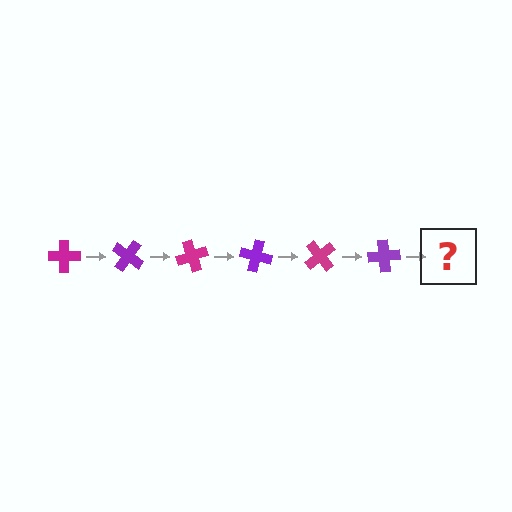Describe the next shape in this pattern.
It should be a magenta cross, rotated 210 degrees from the start.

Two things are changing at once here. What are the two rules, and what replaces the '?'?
The two rules are that it rotates 35 degrees each step and the color cycles through magenta and purple. The '?' should be a magenta cross, rotated 210 degrees from the start.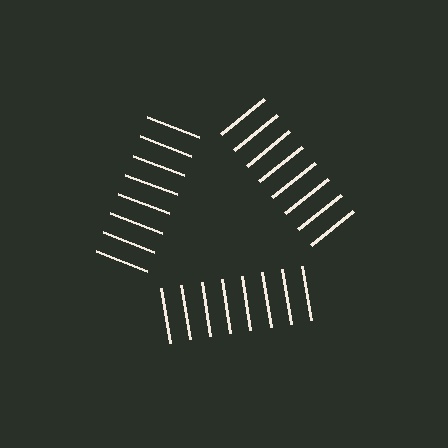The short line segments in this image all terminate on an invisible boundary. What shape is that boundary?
An illusory triangle — the line segments terminate on its edges but no continuous stroke is drawn.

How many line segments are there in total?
24 — 8 along each of the 3 edges.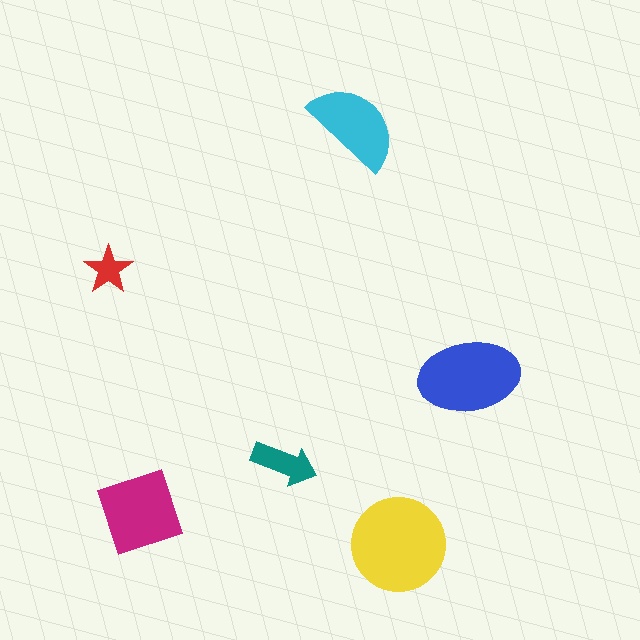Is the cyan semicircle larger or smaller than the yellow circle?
Smaller.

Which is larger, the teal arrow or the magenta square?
The magenta square.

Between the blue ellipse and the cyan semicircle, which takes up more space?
The blue ellipse.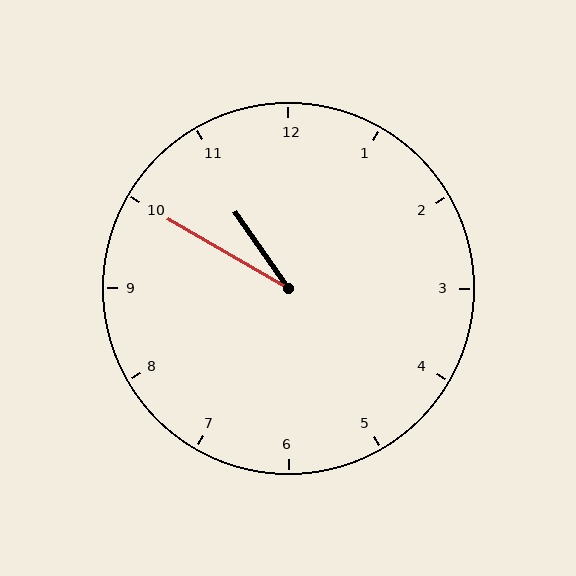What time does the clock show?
10:50.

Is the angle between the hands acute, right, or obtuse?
It is acute.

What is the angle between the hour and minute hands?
Approximately 25 degrees.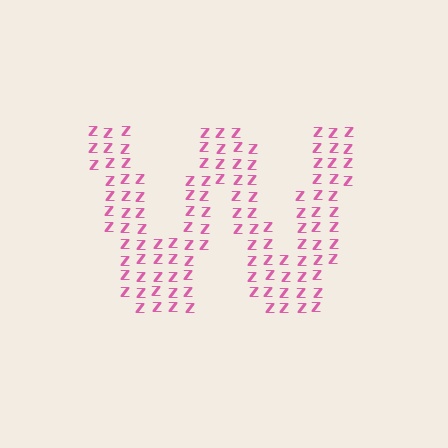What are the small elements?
The small elements are letter Z's.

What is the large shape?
The large shape is the letter W.